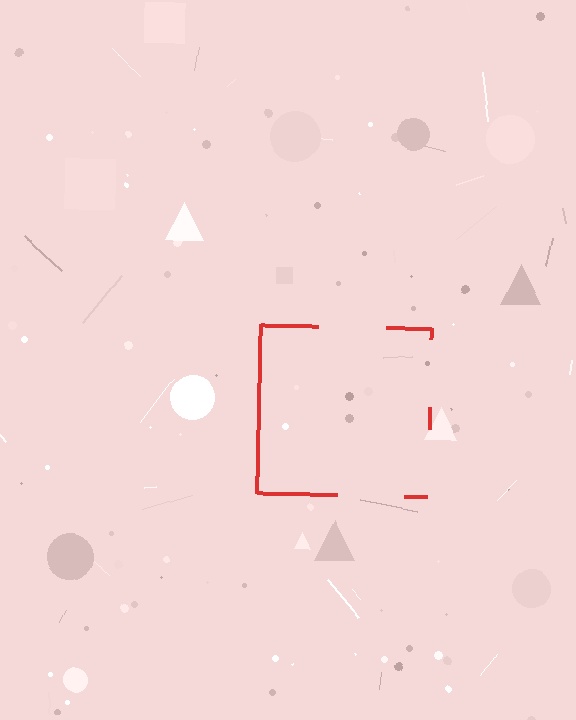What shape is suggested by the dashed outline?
The dashed outline suggests a square.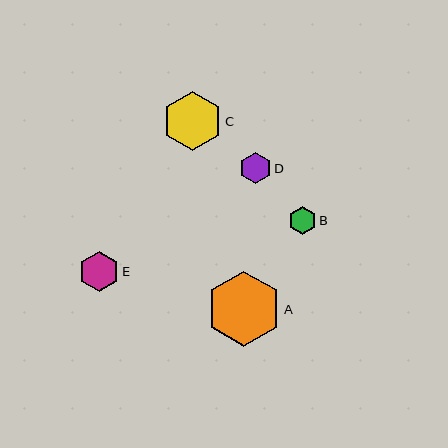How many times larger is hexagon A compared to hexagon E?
Hexagon A is approximately 1.9 times the size of hexagon E.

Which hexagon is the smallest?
Hexagon B is the smallest with a size of approximately 28 pixels.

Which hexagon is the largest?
Hexagon A is the largest with a size of approximately 75 pixels.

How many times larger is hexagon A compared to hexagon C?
Hexagon A is approximately 1.3 times the size of hexagon C.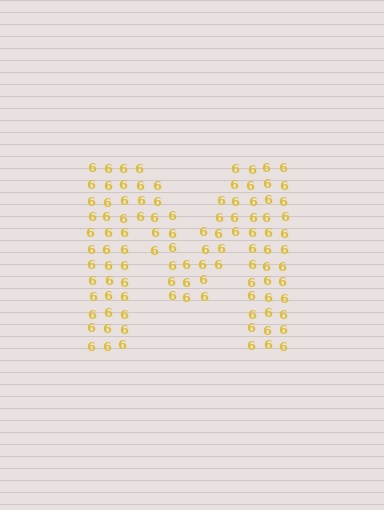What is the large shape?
The large shape is the letter M.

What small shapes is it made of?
It is made of small digit 6's.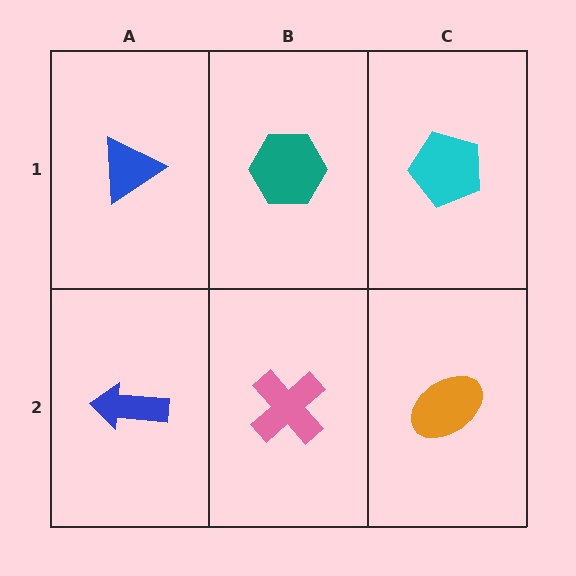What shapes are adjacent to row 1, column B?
A pink cross (row 2, column B), a blue triangle (row 1, column A), a cyan pentagon (row 1, column C).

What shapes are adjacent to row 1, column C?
An orange ellipse (row 2, column C), a teal hexagon (row 1, column B).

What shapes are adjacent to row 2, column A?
A blue triangle (row 1, column A), a pink cross (row 2, column B).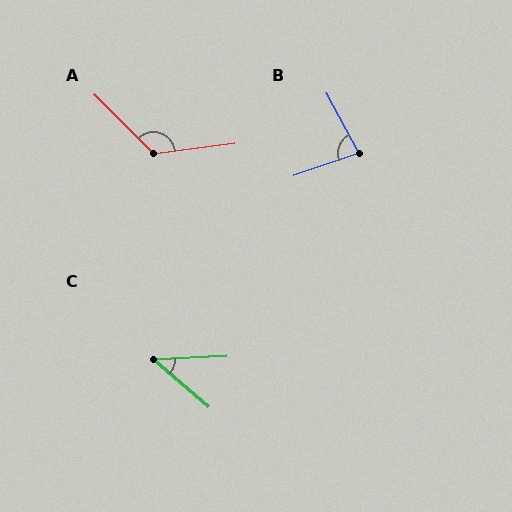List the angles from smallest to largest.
C (43°), B (81°), A (128°).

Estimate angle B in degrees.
Approximately 81 degrees.